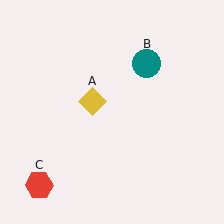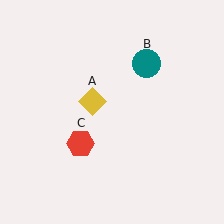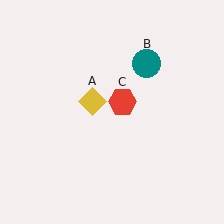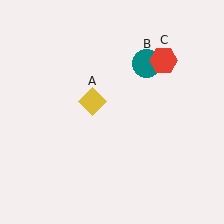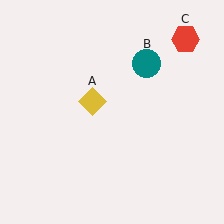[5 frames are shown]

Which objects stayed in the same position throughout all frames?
Yellow diamond (object A) and teal circle (object B) remained stationary.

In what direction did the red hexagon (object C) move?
The red hexagon (object C) moved up and to the right.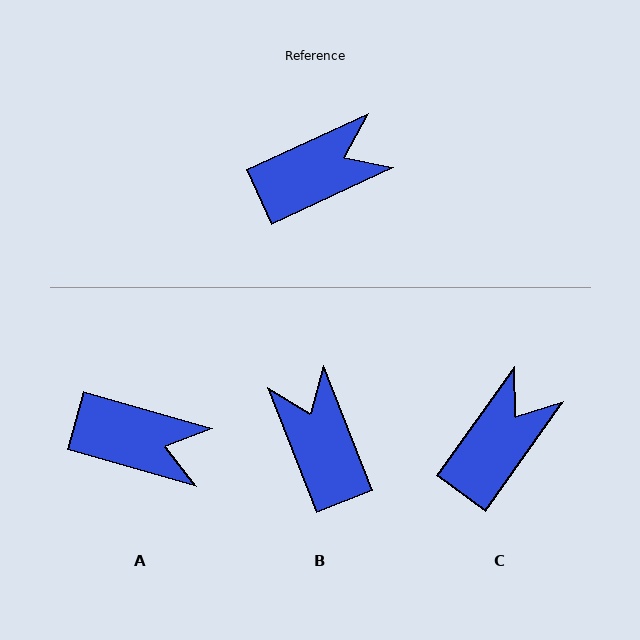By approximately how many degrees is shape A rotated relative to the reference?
Approximately 41 degrees clockwise.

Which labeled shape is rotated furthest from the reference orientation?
B, about 86 degrees away.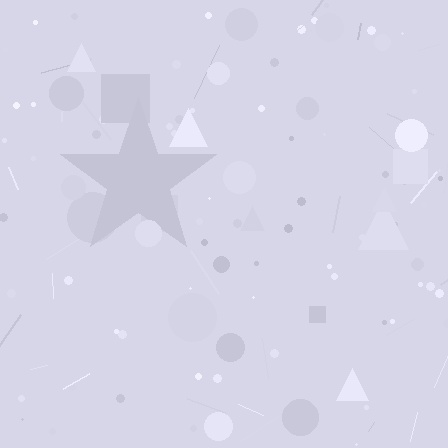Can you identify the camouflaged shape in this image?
The camouflaged shape is a star.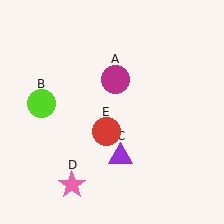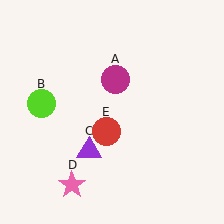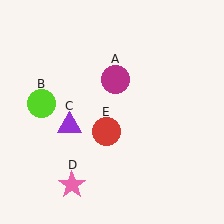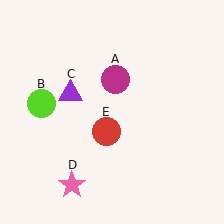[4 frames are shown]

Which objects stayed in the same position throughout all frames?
Magenta circle (object A) and lime circle (object B) and pink star (object D) and red circle (object E) remained stationary.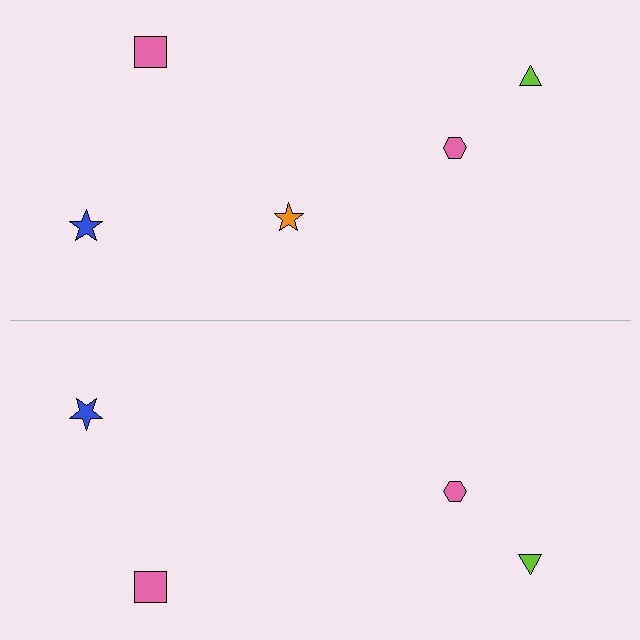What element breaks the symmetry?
A orange star is missing from the bottom side.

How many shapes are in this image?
There are 9 shapes in this image.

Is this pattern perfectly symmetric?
No, the pattern is not perfectly symmetric. A orange star is missing from the bottom side.